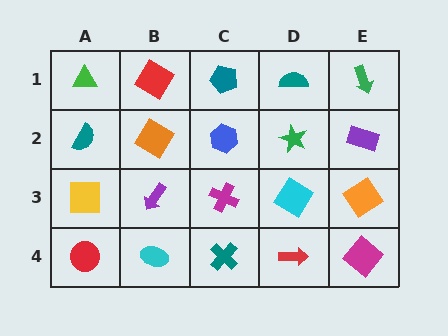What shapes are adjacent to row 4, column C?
A magenta cross (row 3, column C), a cyan ellipse (row 4, column B), a red arrow (row 4, column D).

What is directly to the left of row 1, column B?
A green triangle.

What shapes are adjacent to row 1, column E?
A purple rectangle (row 2, column E), a teal semicircle (row 1, column D).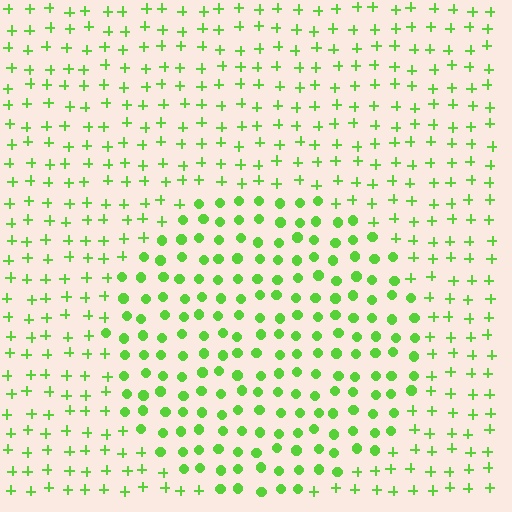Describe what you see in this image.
The image is filled with small lime elements arranged in a uniform grid. A circle-shaped region contains circles, while the surrounding area contains plus signs. The boundary is defined purely by the change in element shape.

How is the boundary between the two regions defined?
The boundary is defined by a change in element shape: circles inside vs. plus signs outside. All elements share the same color and spacing.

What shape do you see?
I see a circle.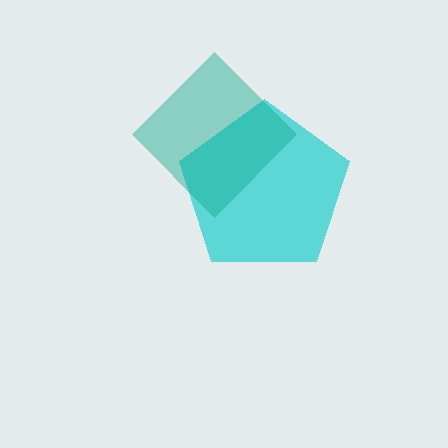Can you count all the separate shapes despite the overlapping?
Yes, there are 2 separate shapes.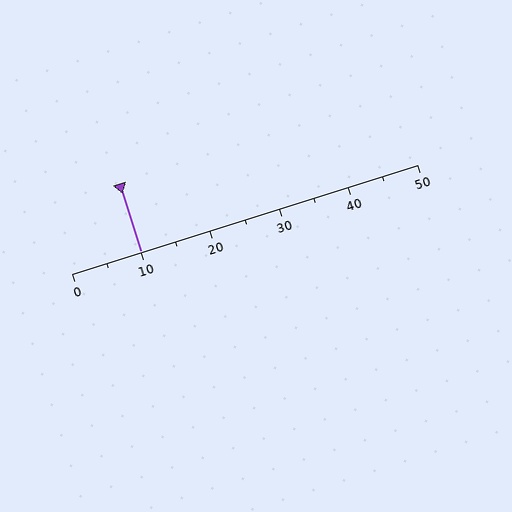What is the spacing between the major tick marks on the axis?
The major ticks are spaced 10 apart.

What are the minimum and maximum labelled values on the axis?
The axis runs from 0 to 50.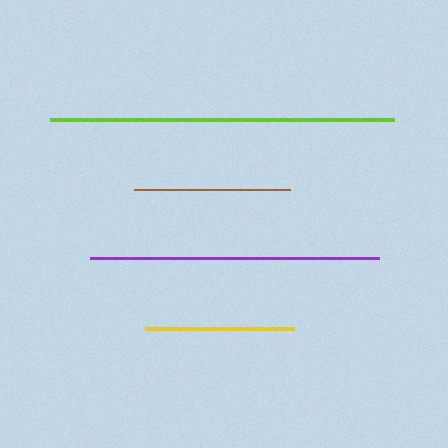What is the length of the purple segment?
The purple segment is approximately 288 pixels long.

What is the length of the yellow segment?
The yellow segment is approximately 150 pixels long.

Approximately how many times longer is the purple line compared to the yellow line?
The purple line is approximately 1.9 times the length of the yellow line.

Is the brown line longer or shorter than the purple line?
The purple line is longer than the brown line.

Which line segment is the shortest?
The yellow line is the shortest at approximately 150 pixels.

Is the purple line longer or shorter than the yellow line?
The purple line is longer than the yellow line.